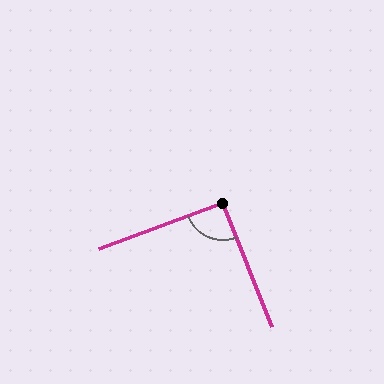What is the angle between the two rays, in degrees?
Approximately 91 degrees.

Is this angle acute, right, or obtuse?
It is approximately a right angle.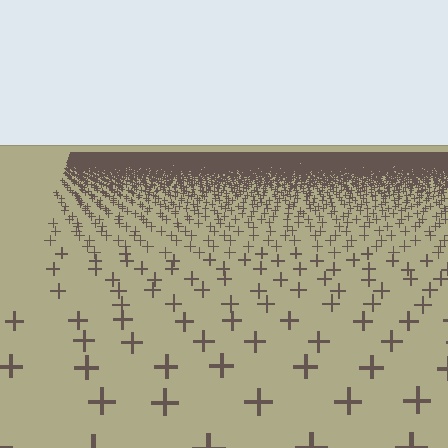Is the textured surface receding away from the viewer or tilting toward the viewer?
The surface is receding away from the viewer. Texture elements get smaller and denser toward the top.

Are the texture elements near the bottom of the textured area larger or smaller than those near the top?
Larger. Near the bottom, elements are closer to the viewer and appear at a bigger on-screen size.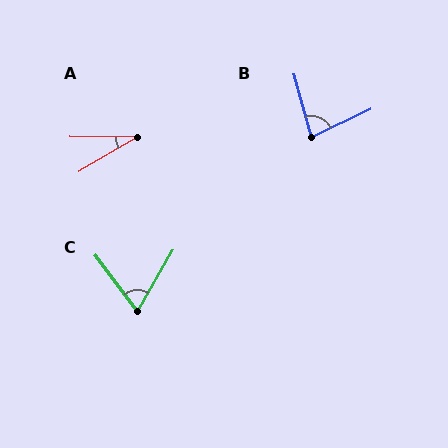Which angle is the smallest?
A, at approximately 31 degrees.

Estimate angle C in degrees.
Approximately 67 degrees.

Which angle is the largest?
B, at approximately 80 degrees.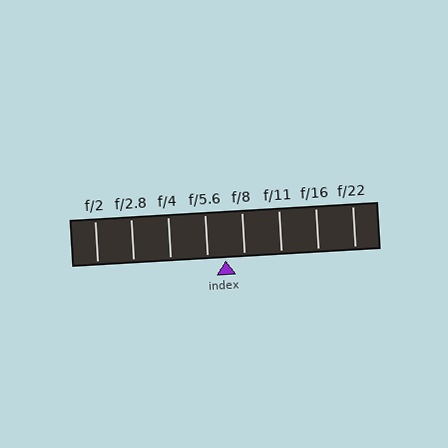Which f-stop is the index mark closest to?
The index mark is closest to f/5.6.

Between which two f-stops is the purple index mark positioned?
The index mark is between f/5.6 and f/8.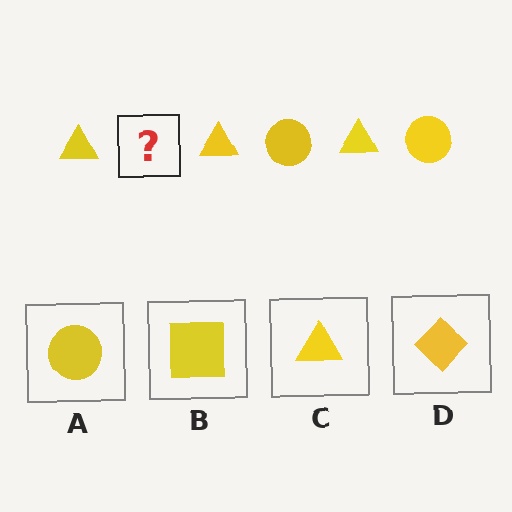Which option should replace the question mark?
Option A.